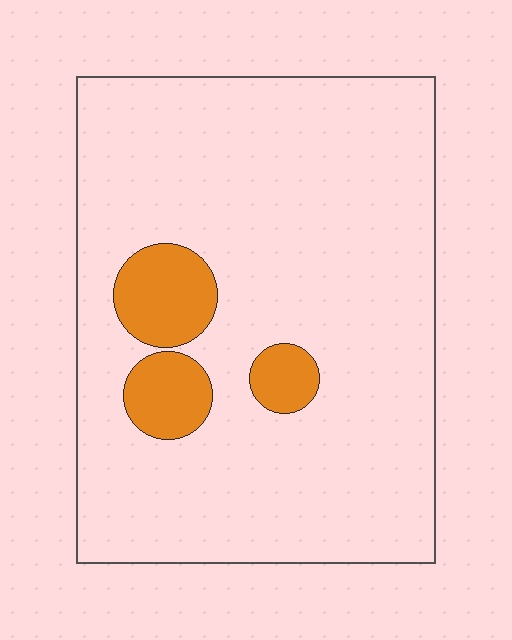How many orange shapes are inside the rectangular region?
3.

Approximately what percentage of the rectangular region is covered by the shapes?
Approximately 10%.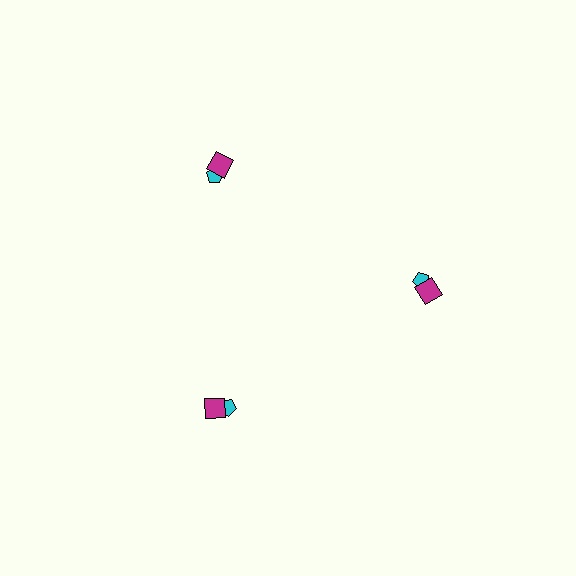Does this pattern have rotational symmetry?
Yes, this pattern has 3-fold rotational symmetry. It looks the same after rotating 120 degrees around the center.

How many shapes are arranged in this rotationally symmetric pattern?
There are 6 shapes, arranged in 3 groups of 2.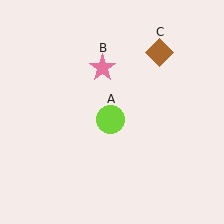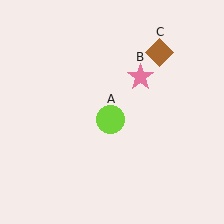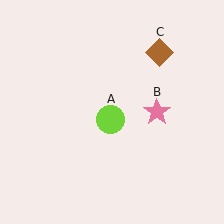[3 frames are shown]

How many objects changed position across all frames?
1 object changed position: pink star (object B).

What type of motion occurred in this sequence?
The pink star (object B) rotated clockwise around the center of the scene.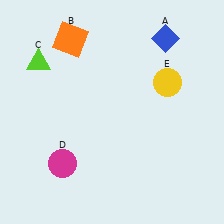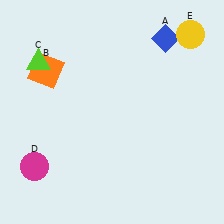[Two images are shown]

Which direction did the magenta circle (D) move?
The magenta circle (D) moved left.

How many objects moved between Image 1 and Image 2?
3 objects moved between the two images.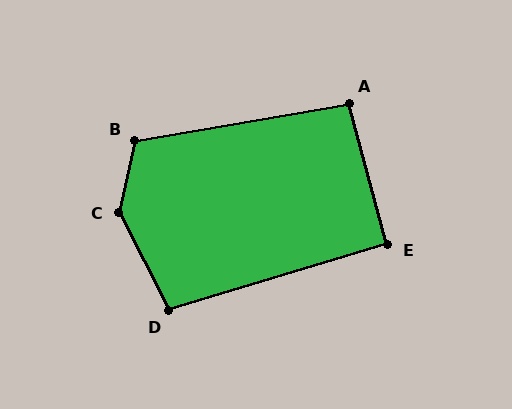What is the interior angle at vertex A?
Approximately 95 degrees (obtuse).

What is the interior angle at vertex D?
Approximately 100 degrees (obtuse).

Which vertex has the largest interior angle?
C, at approximately 141 degrees.